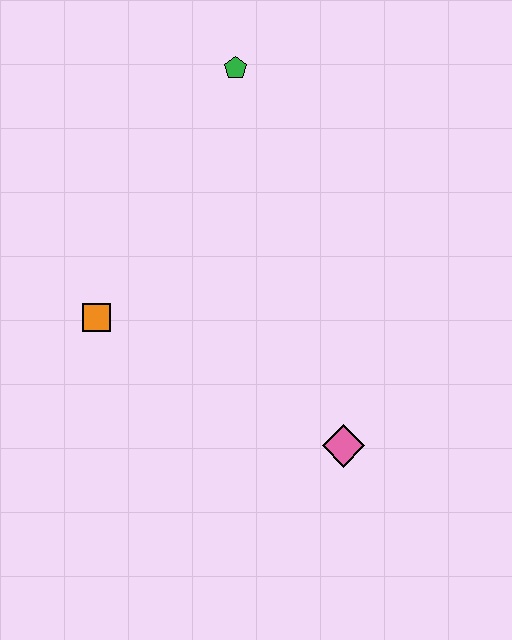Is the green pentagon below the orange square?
No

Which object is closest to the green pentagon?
The orange square is closest to the green pentagon.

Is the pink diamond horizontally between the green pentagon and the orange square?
No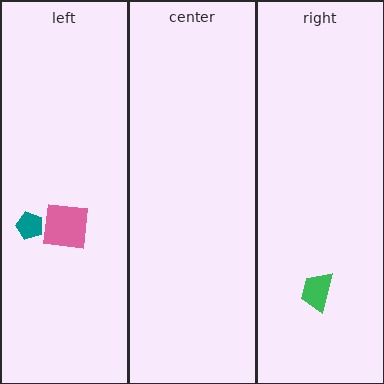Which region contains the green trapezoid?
The right region.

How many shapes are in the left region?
2.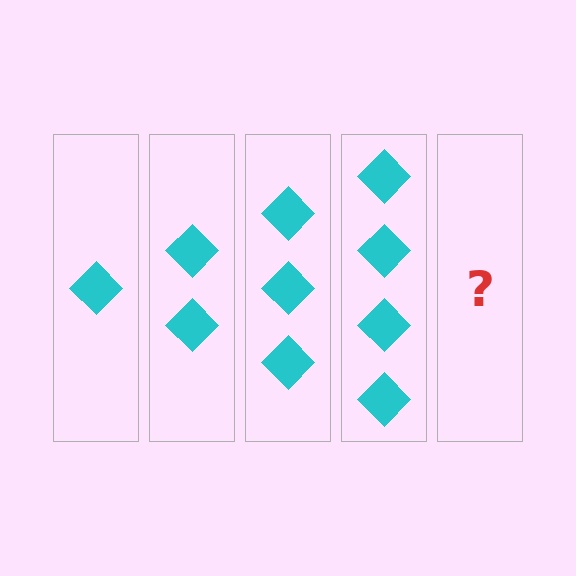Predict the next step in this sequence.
The next step is 5 diamonds.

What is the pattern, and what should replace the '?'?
The pattern is that each step adds one more diamond. The '?' should be 5 diamonds.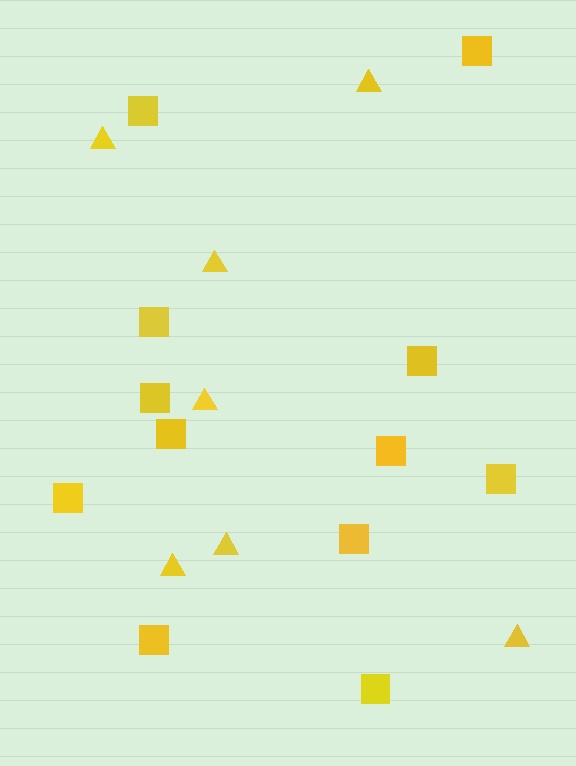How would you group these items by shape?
There are 2 groups: one group of triangles (7) and one group of squares (12).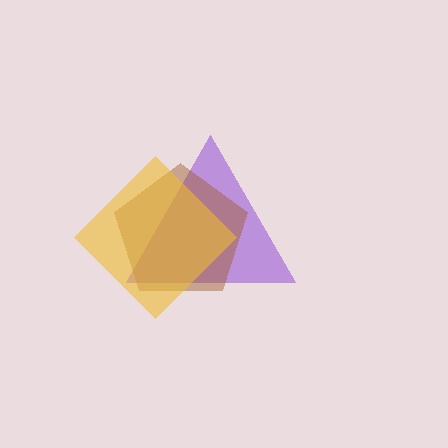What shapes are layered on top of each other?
The layered shapes are: a purple triangle, a brown pentagon, a yellow diamond.